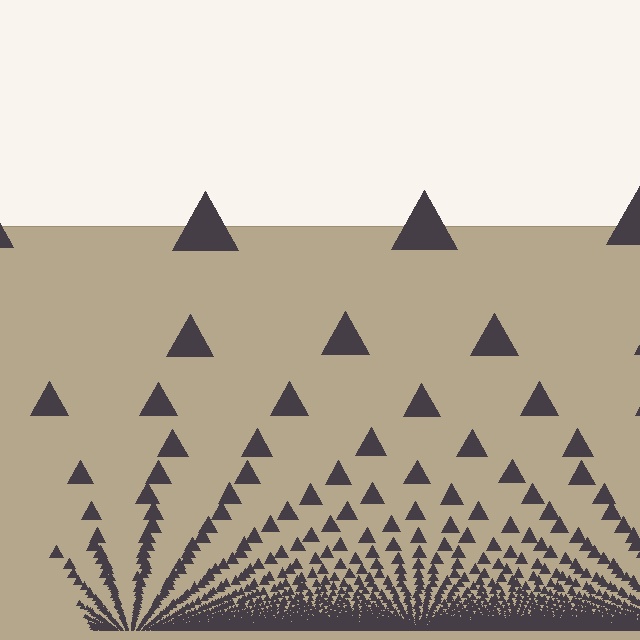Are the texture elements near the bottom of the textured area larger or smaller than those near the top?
Smaller. The gradient is inverted — elements near the bottom are smaller and denser.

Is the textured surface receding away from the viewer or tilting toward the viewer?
The surface appears to tilt toward the viewer. Texture elements get larger and sparser toward the top.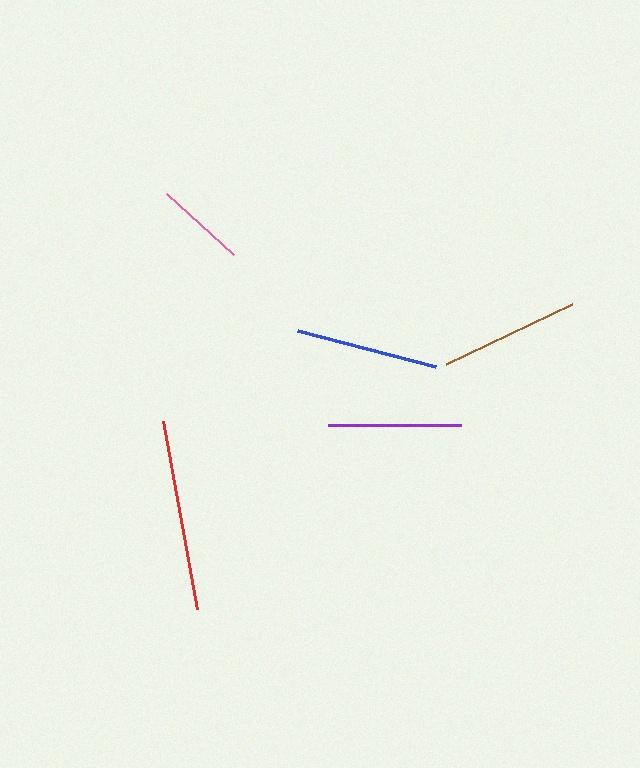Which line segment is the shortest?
The pink line is the shortest at approximately 91 pixels.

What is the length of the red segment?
The red segment is approximately 191 pixels long.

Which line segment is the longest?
The red line is the longest at approximately 191 pixels.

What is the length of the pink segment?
The pink segment is approximately 91 pixels long.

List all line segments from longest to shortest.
From longest to shortest: red, blue, brown, purple, pink.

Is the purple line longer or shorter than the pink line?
The purple line is longer than the pink line.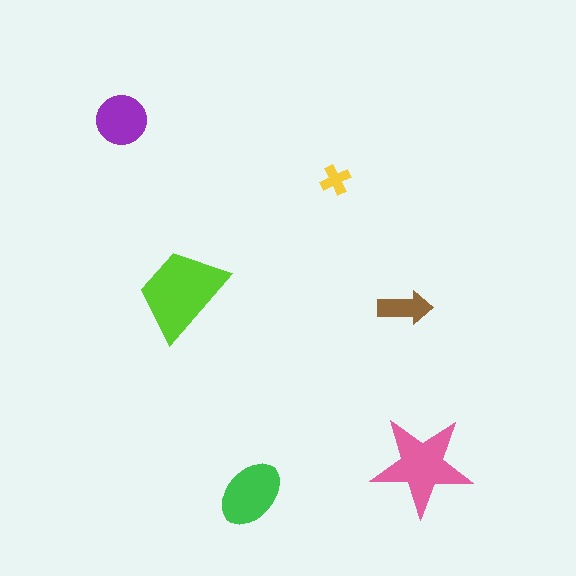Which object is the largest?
The lime trapezoid.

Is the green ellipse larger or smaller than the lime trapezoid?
Smaller.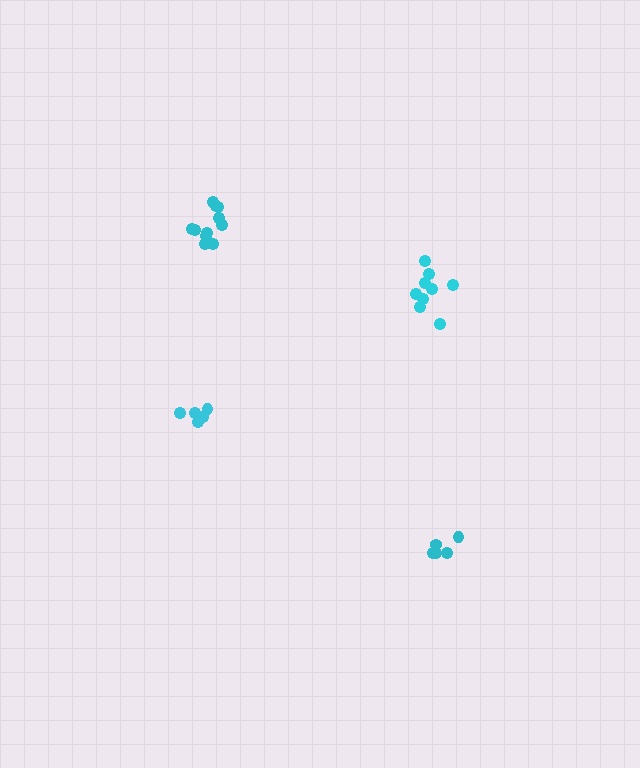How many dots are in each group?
Group 1: 11 dots, Group 2: 5 dots, Group 3: 5 dots, Group 4: 9 dots (30 total).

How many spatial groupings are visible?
There are 4 spatial groupings.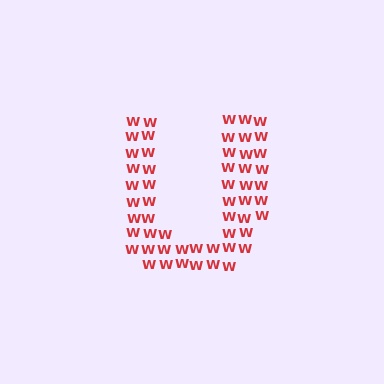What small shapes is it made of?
It is made of small letter W's.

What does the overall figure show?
The overall figure shows the letter U.